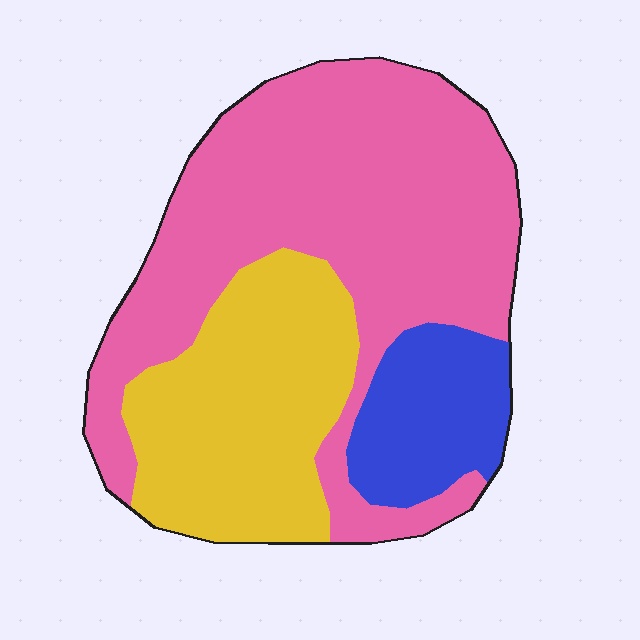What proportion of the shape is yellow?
Yellow covers about 30% of the shape.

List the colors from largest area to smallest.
From largest to smallest: pink, yellow, blue.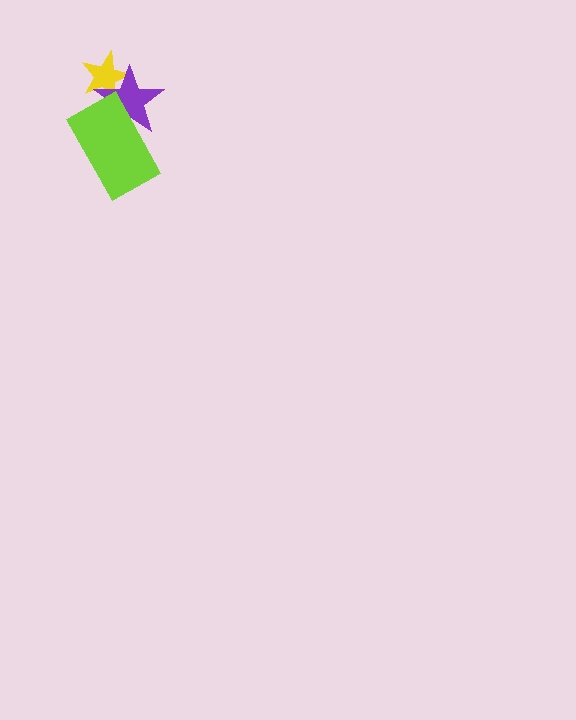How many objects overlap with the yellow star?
1 object overlaps with the yellow star.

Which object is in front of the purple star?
The lime rectangle is in front of the purple star.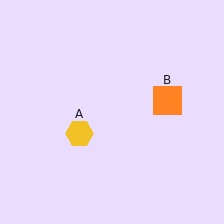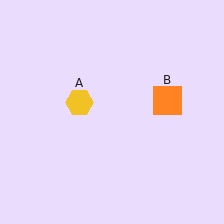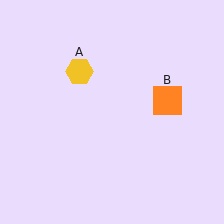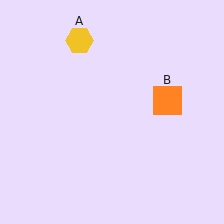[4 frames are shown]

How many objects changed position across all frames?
1 object changed position: yellow hexagon (object A).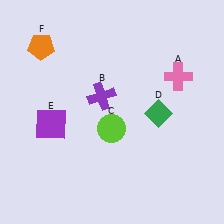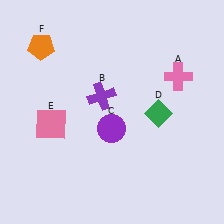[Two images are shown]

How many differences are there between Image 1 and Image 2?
There are 2 differences between the two images.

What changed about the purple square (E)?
In Image 1, E is purple. In Image 2, it changed to pink.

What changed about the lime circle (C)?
In Image 1, C is lime. In Image 2, it changed to purple.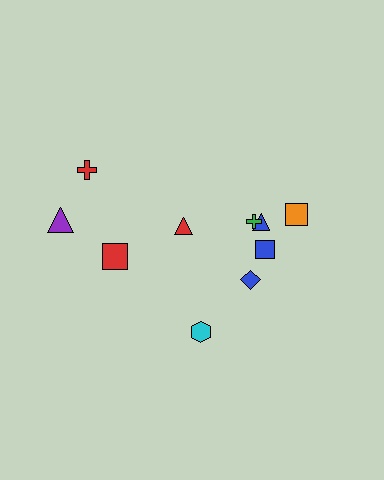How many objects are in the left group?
There are 4 objects.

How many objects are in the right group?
There are 6 objects.